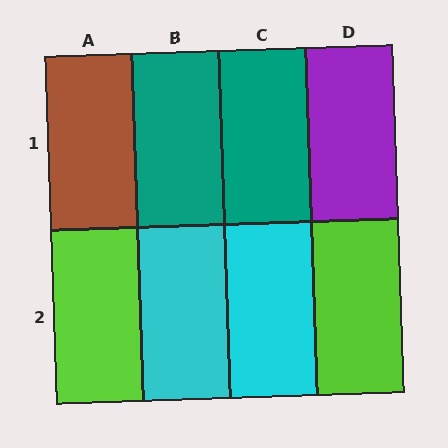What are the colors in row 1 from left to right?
Brown, teal, teal, purple.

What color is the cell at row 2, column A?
Lime.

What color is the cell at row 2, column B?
Cyan.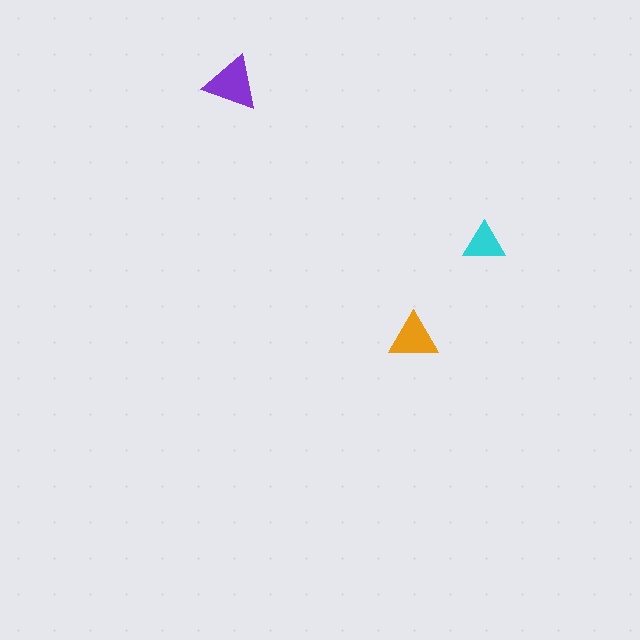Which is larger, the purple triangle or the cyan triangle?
The purple one.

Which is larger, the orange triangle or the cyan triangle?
The orange one.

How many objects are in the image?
There are 3 objects in the image.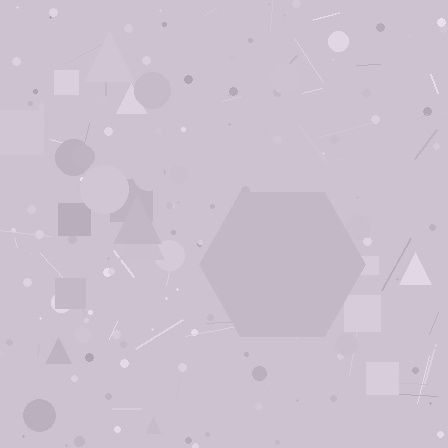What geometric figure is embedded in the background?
A hexagon is embedded in the background.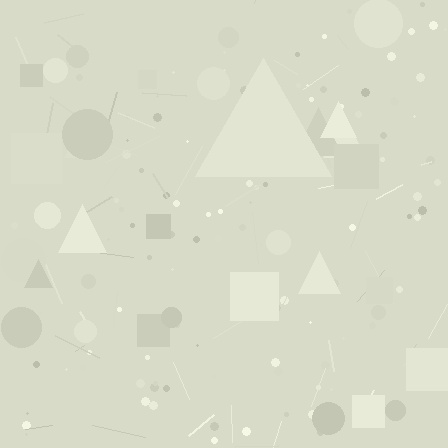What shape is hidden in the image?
A triangle is hidden in the image.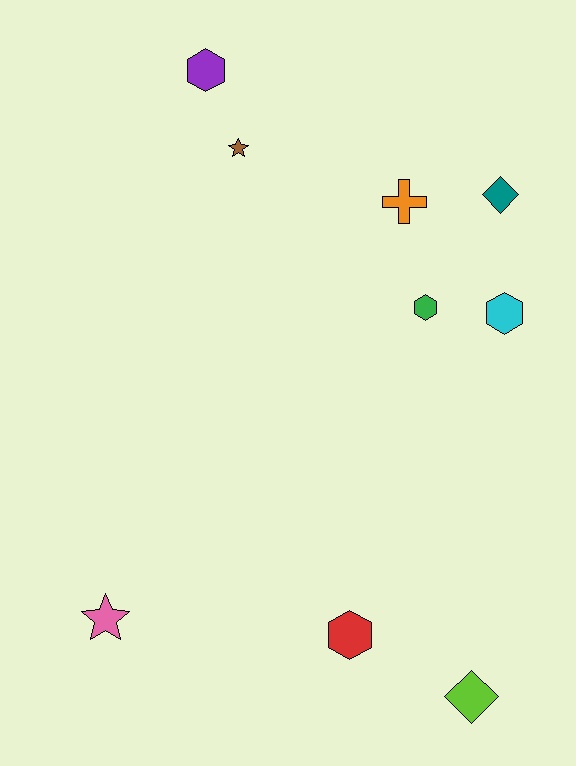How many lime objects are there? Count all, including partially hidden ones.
There is 1 lime object.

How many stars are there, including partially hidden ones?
There are 2 stars.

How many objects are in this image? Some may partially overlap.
There are 9 objects.